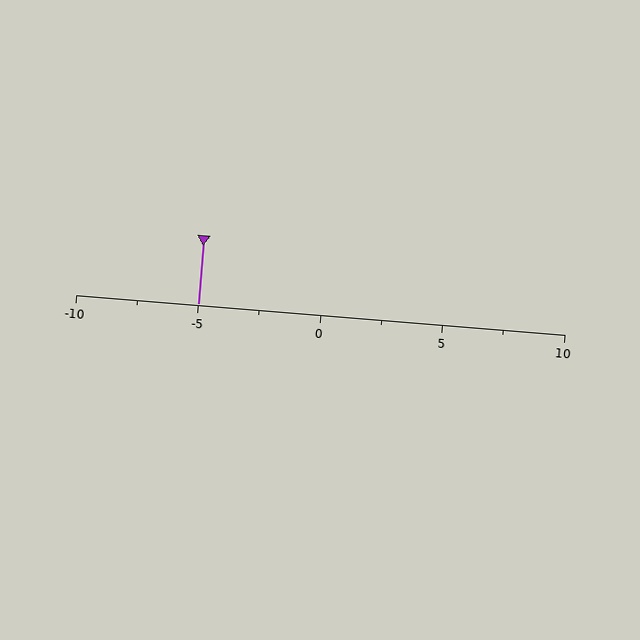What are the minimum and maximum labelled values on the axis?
The axis runs from -10 to 10.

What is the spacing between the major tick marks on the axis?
The major ticks are spaced 5 apart.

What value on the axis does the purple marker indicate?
The marker indicates approximately -5.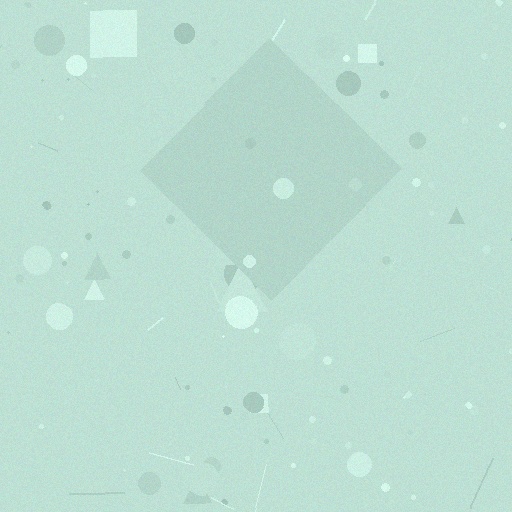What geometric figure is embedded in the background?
A diamond is embedded in the background.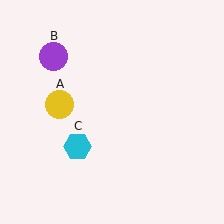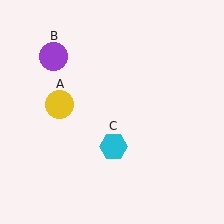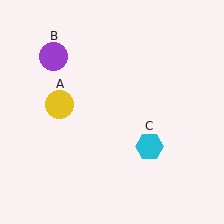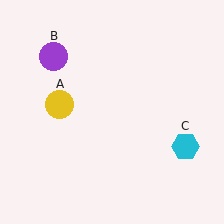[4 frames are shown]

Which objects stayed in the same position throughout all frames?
Yellow circle (object A) and purple circle (object B) remained stationary.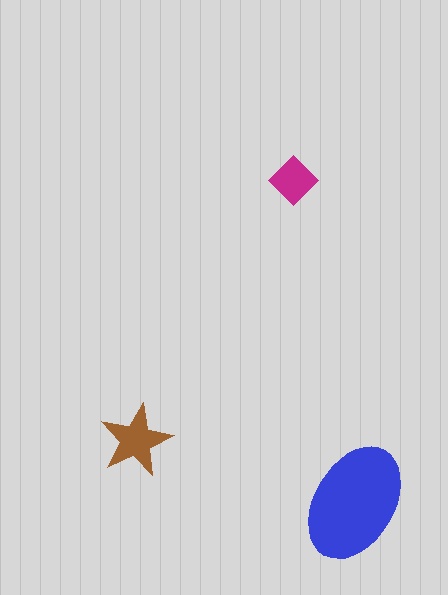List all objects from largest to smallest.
The blue ellipse, the brown star, the magenta diamond.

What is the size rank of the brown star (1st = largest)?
2nd.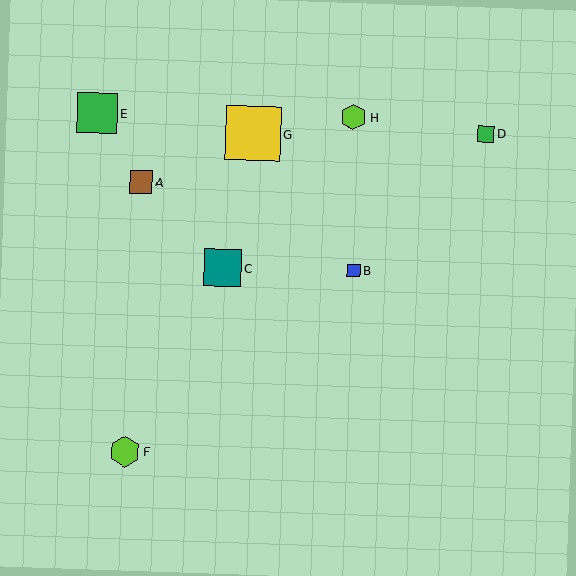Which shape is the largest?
The yellow square (labeled G) is the largest.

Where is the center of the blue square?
The center of the blue square is at (353, 271).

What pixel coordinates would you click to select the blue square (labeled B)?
Click at (353, 271) to select the blue square B.